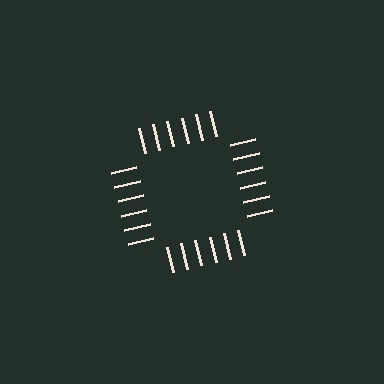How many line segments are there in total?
24 — 6 along each of the 4 edges.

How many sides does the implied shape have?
4 sides — the line-ends trace a square.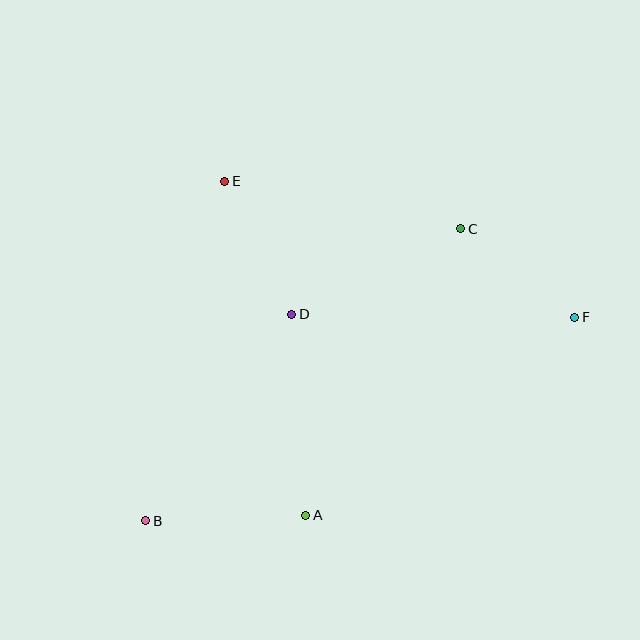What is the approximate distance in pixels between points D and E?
The distance between D and E is approximately 149 pixels.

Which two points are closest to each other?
Points C and F are closest to each other.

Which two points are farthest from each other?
Points B and F are farthest from each other.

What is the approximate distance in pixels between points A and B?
The distance between A and B is approximately 160 pixels.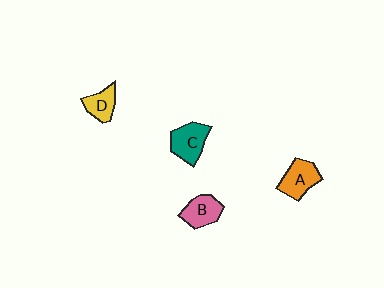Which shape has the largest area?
Shape C (teal).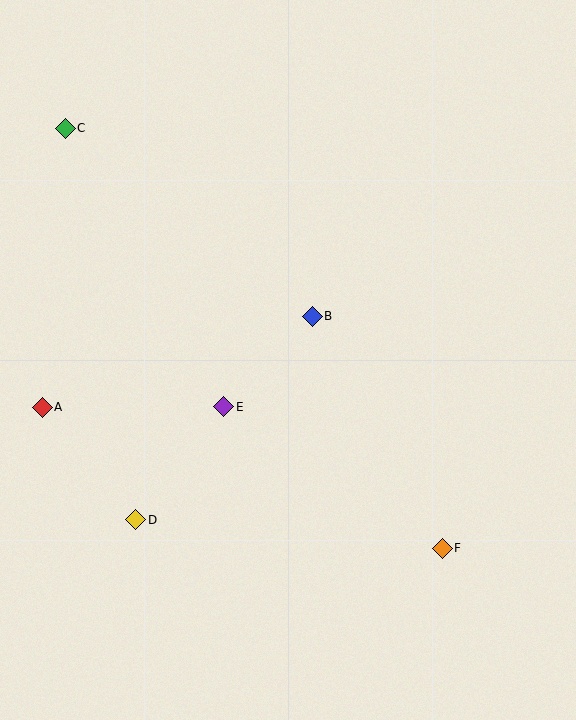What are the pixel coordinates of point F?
Point F is at (442, 548).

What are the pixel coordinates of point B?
Point B is at (312, 316).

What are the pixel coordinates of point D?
Point D is at (136, 520).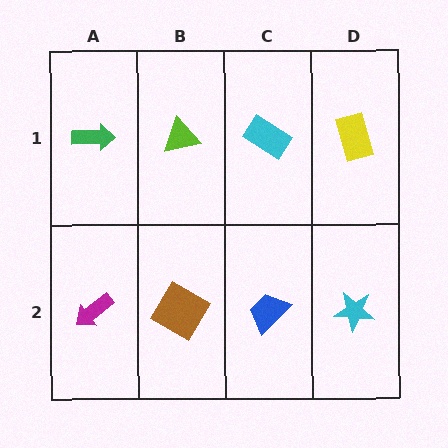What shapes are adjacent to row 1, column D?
A cyan star (row 2, column D), a cyan rectangle (row 1, column C).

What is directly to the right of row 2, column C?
A cyan star.